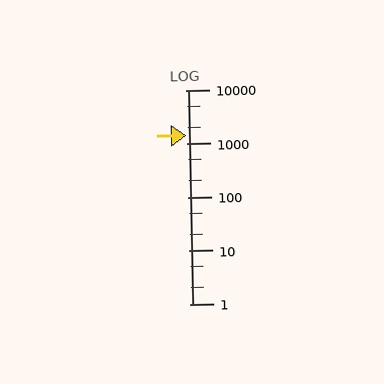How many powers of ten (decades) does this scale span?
The scale spans 4 decades, from 1 to 10000.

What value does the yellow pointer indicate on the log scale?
The pointer indicates approximately 1400.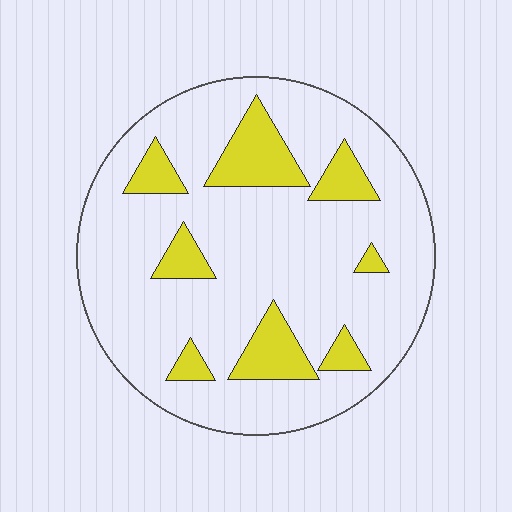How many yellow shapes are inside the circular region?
8.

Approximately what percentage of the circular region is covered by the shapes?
Approximately 20%.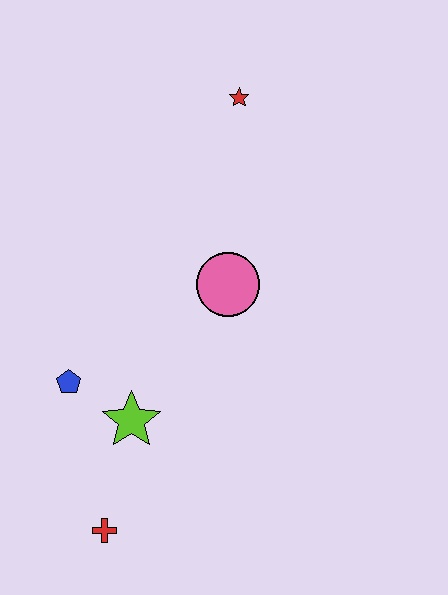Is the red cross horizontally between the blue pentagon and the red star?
Yes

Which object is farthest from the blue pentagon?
The red star is farthest from the blue pentagon.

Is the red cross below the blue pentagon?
Yes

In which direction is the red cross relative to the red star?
The red cross is below the red star.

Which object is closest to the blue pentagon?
The lime star is closest to the blue pentagon.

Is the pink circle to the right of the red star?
No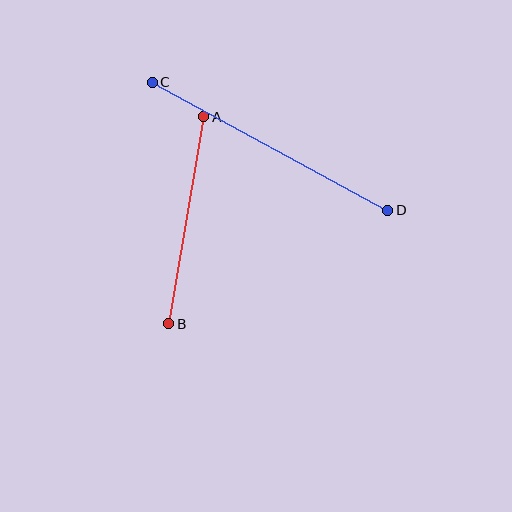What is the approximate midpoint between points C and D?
The midpoint is at approximately (270, 146) pixels.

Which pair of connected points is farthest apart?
Points C and D are farthest apart.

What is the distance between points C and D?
The distance is approximately 268 pixels.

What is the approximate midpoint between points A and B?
The midpoint is at approximately (186, 220) pixels.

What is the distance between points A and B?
The distance is approximately 210 pixels.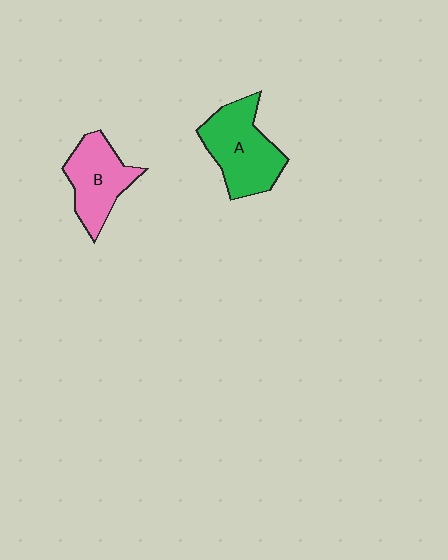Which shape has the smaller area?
Shape B (pink).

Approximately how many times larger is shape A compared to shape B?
Approximately 1.2 times.